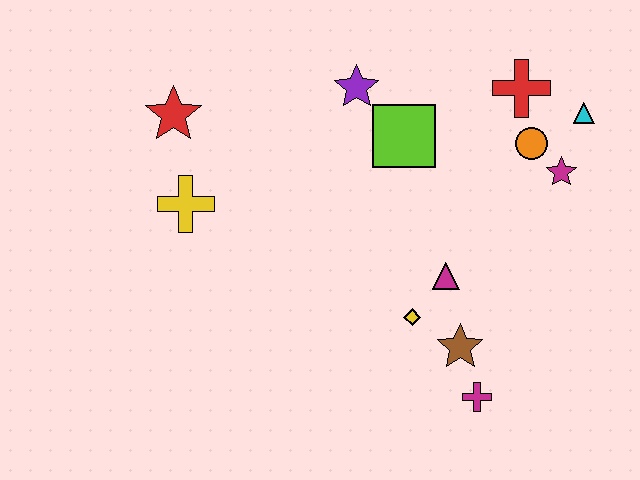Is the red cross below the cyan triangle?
No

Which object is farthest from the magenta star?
The red star is farthest from the magenta star.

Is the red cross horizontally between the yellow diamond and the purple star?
No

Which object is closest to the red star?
The yellow cross is closest to the red star.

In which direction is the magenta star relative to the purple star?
The magenta star is to the right of the purple star.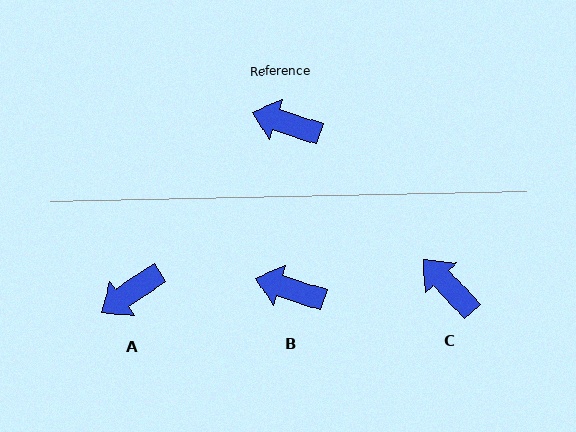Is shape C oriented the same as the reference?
No, it is off by about 29 degrees.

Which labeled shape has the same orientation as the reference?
B.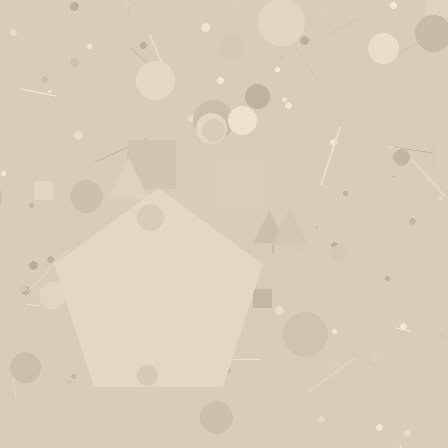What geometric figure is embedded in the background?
A pentagon is embedded in the background.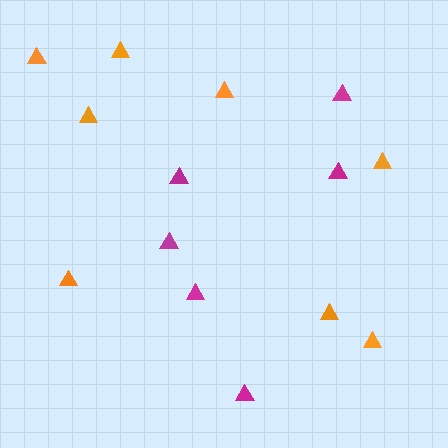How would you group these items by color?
There are 2 groups: one group of orange triangles (8) and one group of magenta triangles (6).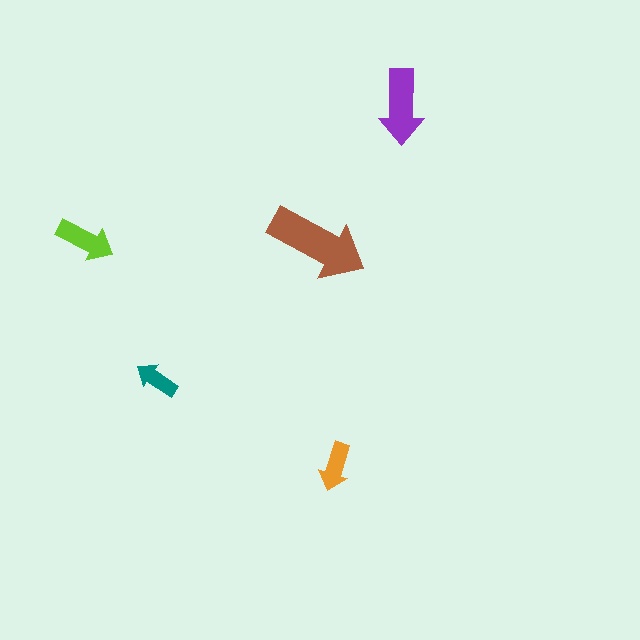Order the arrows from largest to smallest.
the brown one, the purple one, the lime one, the orange one, the teal one.